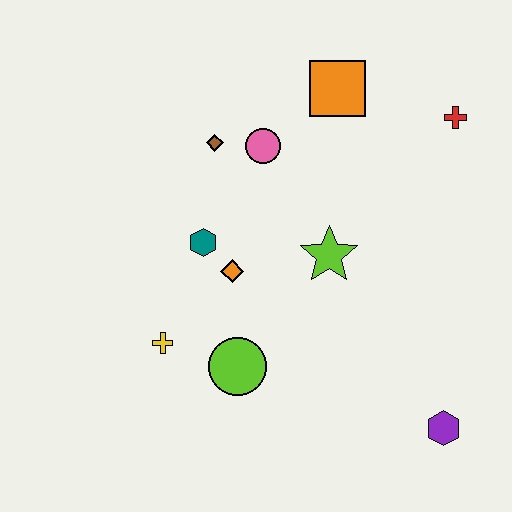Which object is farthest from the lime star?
The purple hexagon is farthest from the lime star.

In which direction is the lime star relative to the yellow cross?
The lime star is to the right of the yellow cross.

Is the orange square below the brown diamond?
No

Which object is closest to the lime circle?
The yellow cross is closest to the lime circle.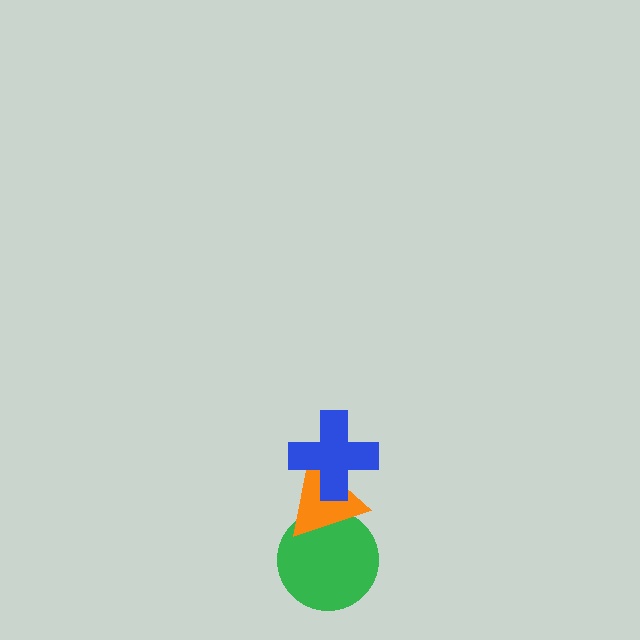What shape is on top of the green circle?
The orange triangle is on top of the green circle.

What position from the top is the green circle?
The green circle is 3rd from the top.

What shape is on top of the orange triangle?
The blue cross is on top of the orange triangle.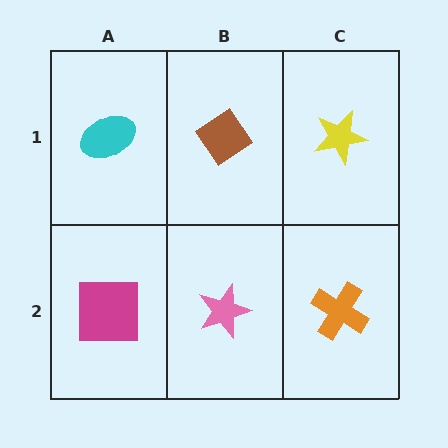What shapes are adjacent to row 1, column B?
A pink star (row 2, column B), a cyan ellipse (row 1, column A), a yellow star (row 1, column C).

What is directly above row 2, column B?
A brown diamond.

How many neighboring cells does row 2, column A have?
2.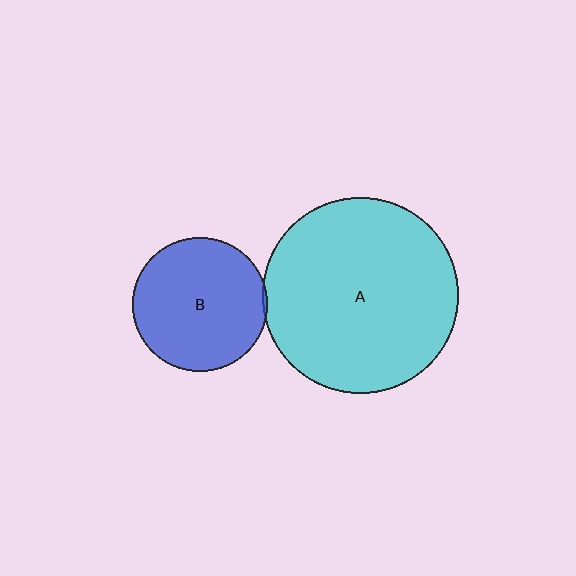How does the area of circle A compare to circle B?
Approximately 2.1 times.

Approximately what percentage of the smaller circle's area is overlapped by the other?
Approximately 5%.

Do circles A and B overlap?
Yes.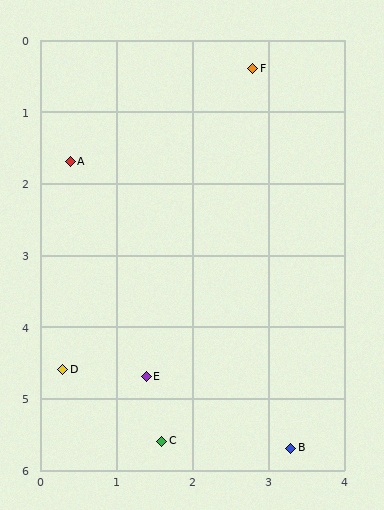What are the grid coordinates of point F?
Point F is at approximately (2.8, 0.4).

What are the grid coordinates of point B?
Point B is at approximately (3.3, 5.7).